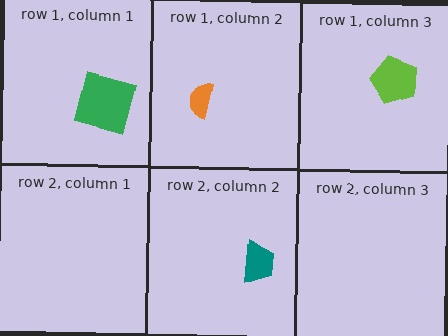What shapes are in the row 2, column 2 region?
The teal trapezoid.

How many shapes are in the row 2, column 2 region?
1.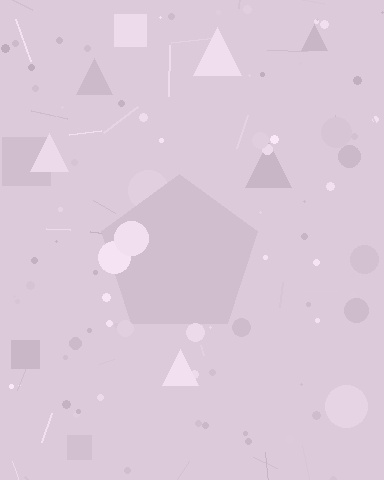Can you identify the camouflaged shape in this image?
The camouflaged shape is a pentagon.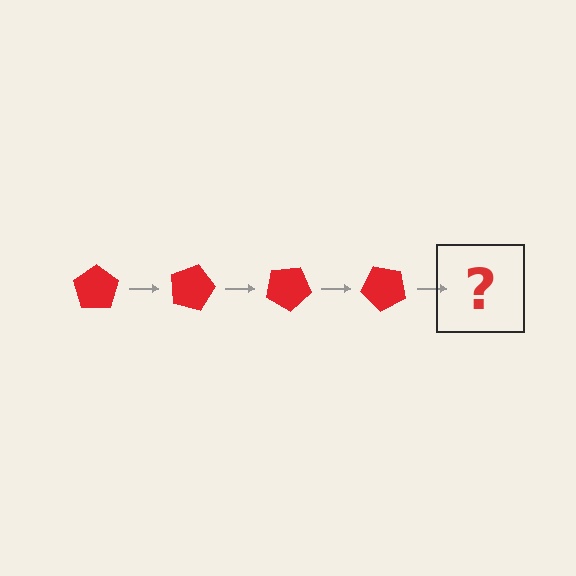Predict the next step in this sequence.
The next step is a red pentagon rotated 60 degrees.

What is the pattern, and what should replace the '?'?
The pattern is that the pentagon rotates 15 degrees each step. The '?' should be a red pentagon rotated 60 degrees.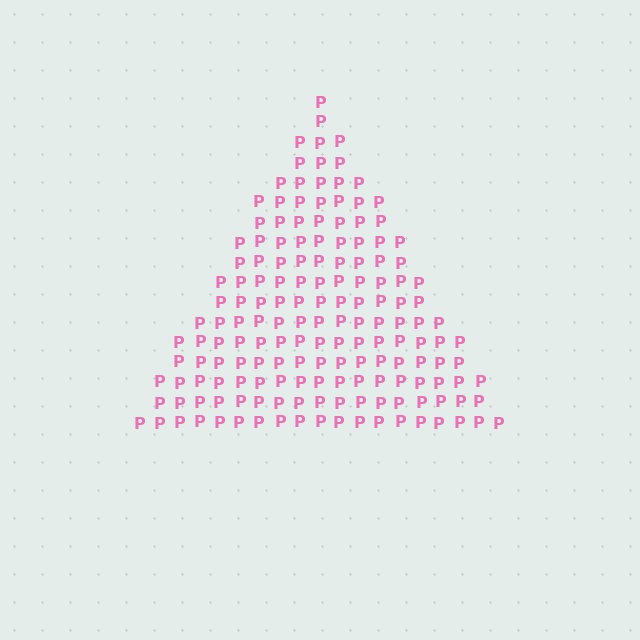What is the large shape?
The large shape is a triangle.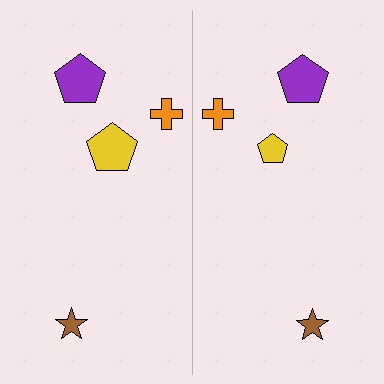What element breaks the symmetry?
The yellow pentagon on the right side has a different size than its mirror counterpart.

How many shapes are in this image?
There are 8 shapes in this image.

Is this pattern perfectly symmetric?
No, the pattern is not perfectly symmetric. The yellow pentagon on the right side has a different size than its mirror counterpart.